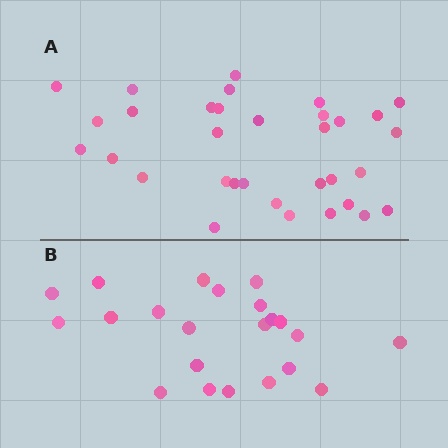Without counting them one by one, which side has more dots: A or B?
Region A (the top region) has more dots.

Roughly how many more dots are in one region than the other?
Region A has roughly 12 or so more dots than region B.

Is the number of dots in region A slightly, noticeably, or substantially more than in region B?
Region A has substantially more. The ratio is roughly 1.5 to 1.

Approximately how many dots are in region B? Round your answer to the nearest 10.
About 20 dots. (The exact count is 22, which rounds to 20.)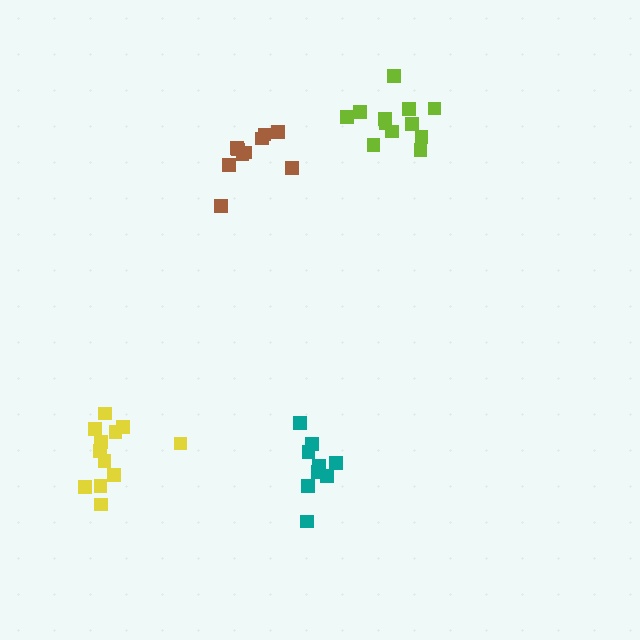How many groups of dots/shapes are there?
There are 4 groups.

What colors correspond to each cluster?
The clusters are colored: yellow, teal, lime, brown.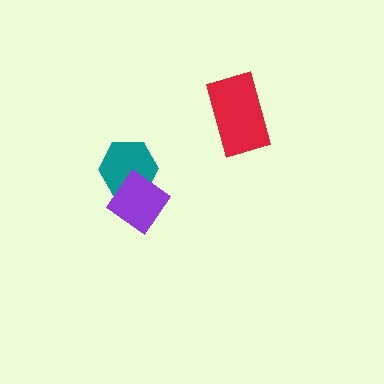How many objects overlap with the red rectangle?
0 objects overlap with the red rectangle.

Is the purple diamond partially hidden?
No, no other shape covers it.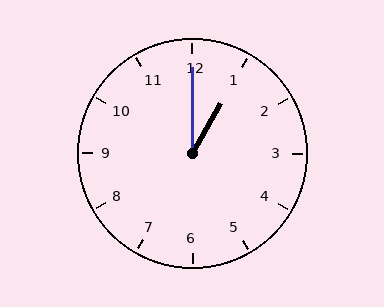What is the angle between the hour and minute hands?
Approximately 30 degrees.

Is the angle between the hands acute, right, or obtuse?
It is acute.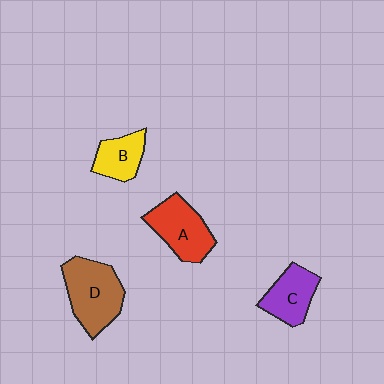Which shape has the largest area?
Shape D (brown).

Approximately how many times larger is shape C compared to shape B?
Approximately 1.2 times.